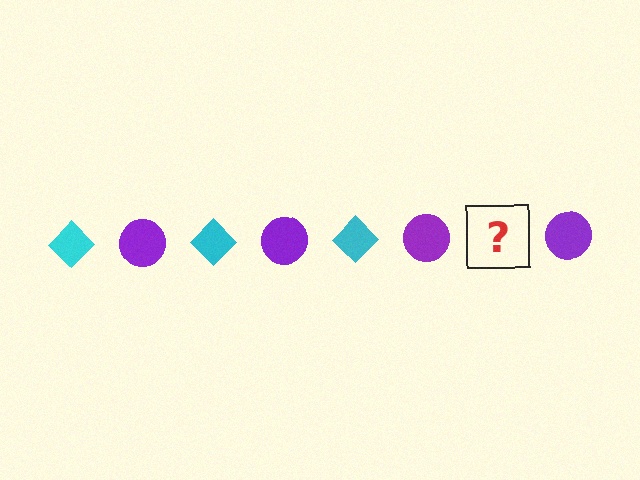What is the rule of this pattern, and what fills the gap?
The rule is that the pattern alternates between cyan diamond and purple circle. The gap should be filled with a cyan diamond.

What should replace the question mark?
The question mark should be replaced with a cyan diamond.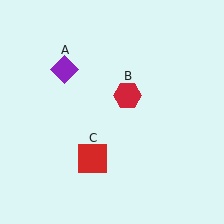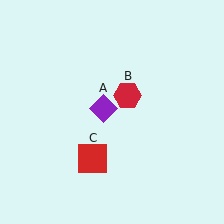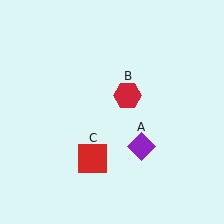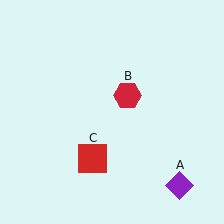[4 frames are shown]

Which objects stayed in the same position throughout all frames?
Red hexagon (object B) and red square (object C) remained stationary.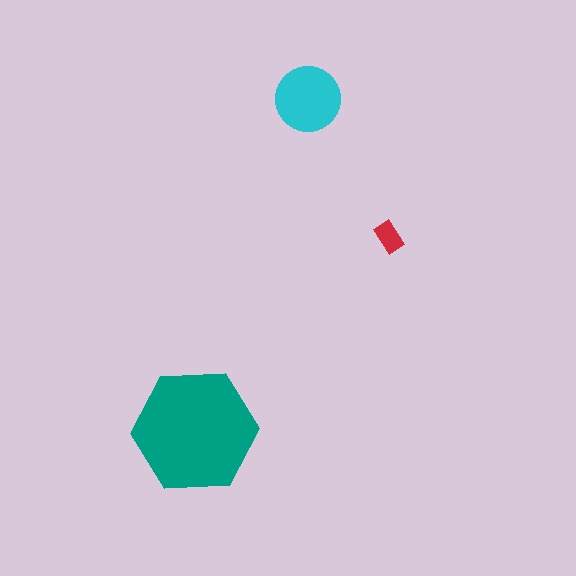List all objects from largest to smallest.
The teal hexagon, the cyan circle, the red rectangle.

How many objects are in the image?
There are 3 objects in the image.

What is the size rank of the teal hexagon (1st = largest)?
1st.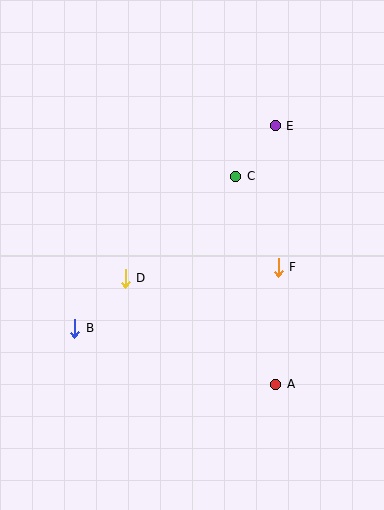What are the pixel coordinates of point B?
Point B is at (75, 328).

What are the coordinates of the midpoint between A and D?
The midpoint between A and D is at (201, 331).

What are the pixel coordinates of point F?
Point F is at (278, 267).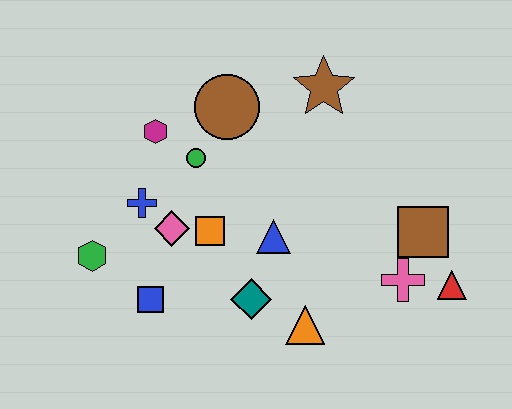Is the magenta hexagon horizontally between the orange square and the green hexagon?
Yes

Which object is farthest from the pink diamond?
The red triangle is farthest from the pink diamond.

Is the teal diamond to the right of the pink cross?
No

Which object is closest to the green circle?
The magenta hexagon is closest to the green circle.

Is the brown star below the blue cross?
No